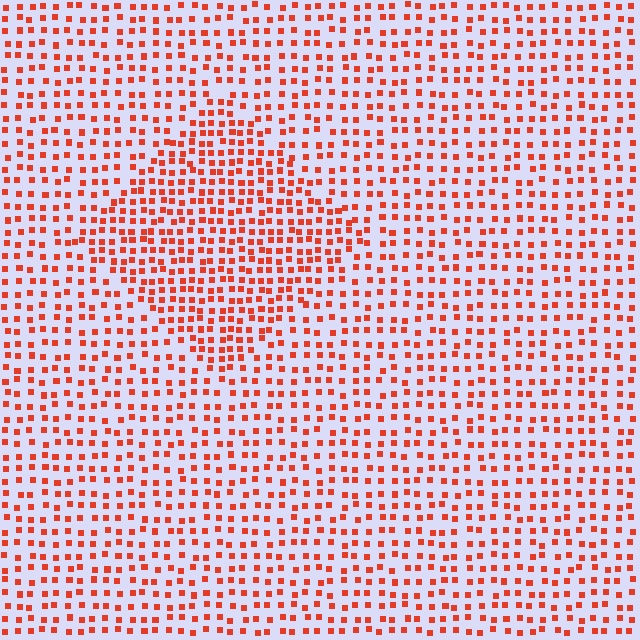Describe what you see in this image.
The image contains small red elements arranged at two different densities. A diamond-shaped region is visible where the elements are more densely packed than the surrounding area.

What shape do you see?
I see a diamond.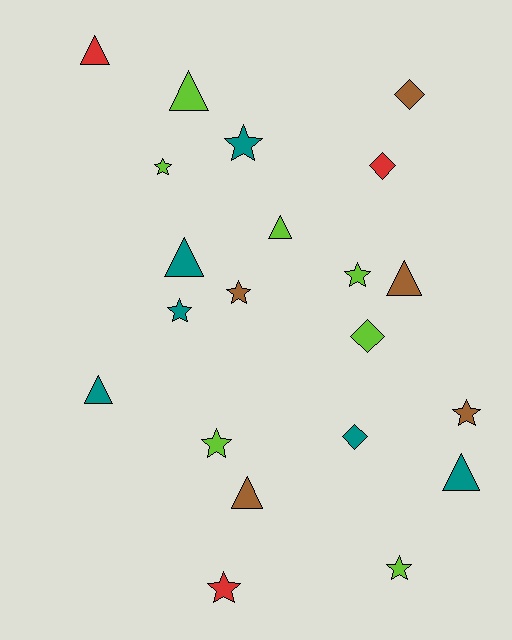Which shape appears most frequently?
Star, with 9 objects.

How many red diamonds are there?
There is 1 red diamond.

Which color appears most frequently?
Lime, with 7 objects.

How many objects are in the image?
There are 21 objects.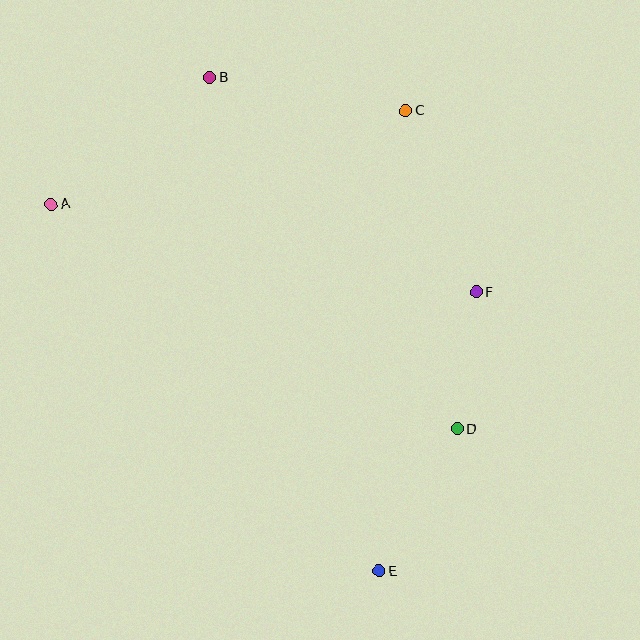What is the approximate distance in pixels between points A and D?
The distance between A and D is approximately 464 pixels.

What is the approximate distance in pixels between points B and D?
The distance between B and D is approximately 430 pixels.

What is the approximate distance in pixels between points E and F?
The distance between E and F is approximately 295 pixels.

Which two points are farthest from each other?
Points B and E are farthest from each other.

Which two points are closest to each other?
Points D and F are closest to each other.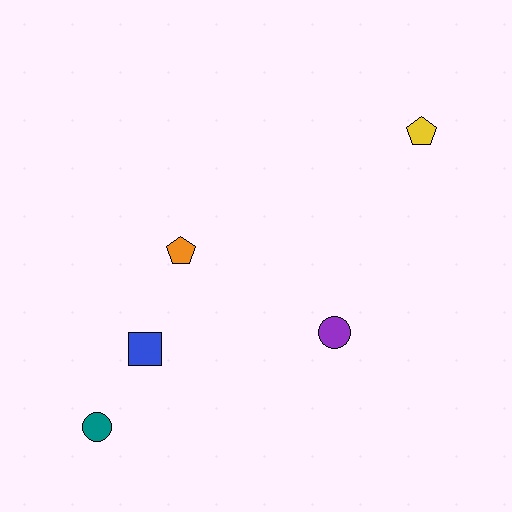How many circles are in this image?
There are 2 circles.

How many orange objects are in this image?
There is 1 orange object.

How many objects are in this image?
There are 5 objects.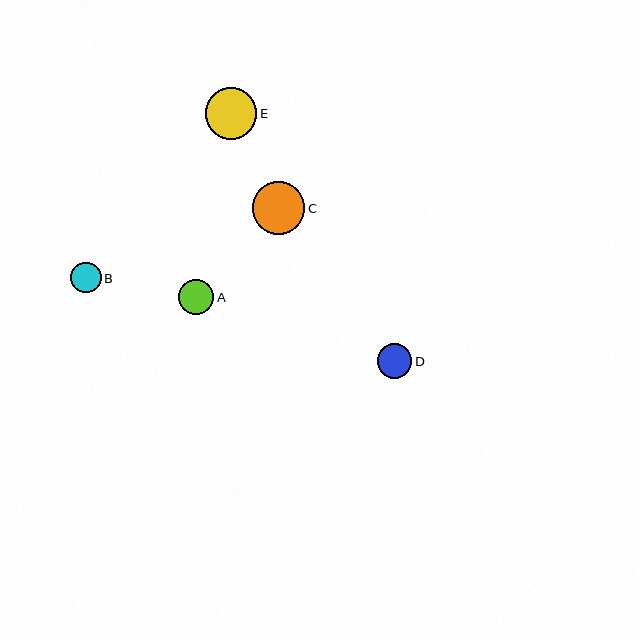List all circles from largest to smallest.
From largest to smallest: C, E, A, D, B.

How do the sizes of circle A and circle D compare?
Circle A and circle D are approximately the same size.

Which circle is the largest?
Circle C is the largest with a size of approximately 53 pixels.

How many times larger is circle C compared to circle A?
Circle C is approximately 1.5 times the size of circle A.